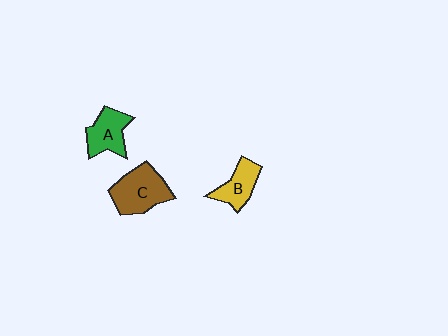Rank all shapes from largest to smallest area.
From largest to smallest: C (brown), A (green), B (yellow).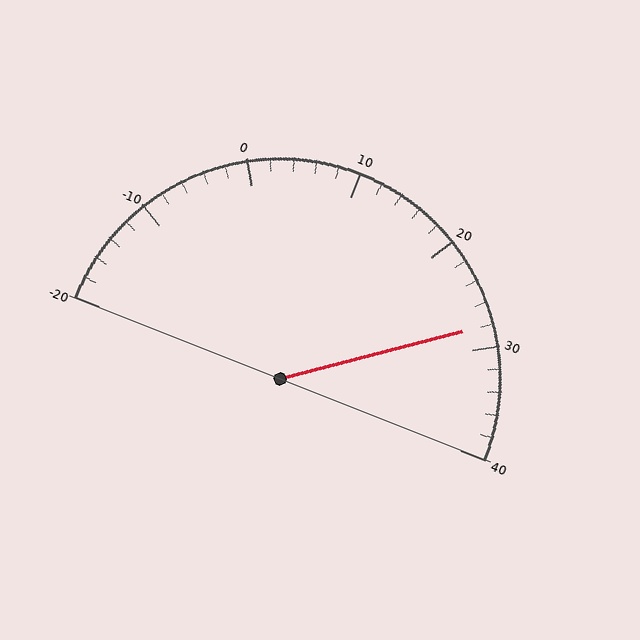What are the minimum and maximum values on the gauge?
The gauge ranges from -20 to 40.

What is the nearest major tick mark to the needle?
The nearest major tick mark is 30.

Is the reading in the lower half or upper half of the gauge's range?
The reading is in the upper half of the range (-20 to 40).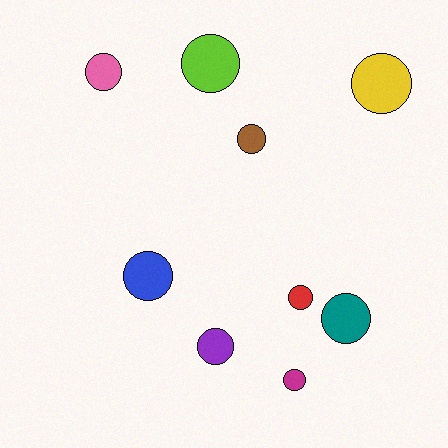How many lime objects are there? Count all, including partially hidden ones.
There is 1 lime object.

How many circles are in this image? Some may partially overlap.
There are 9 circles.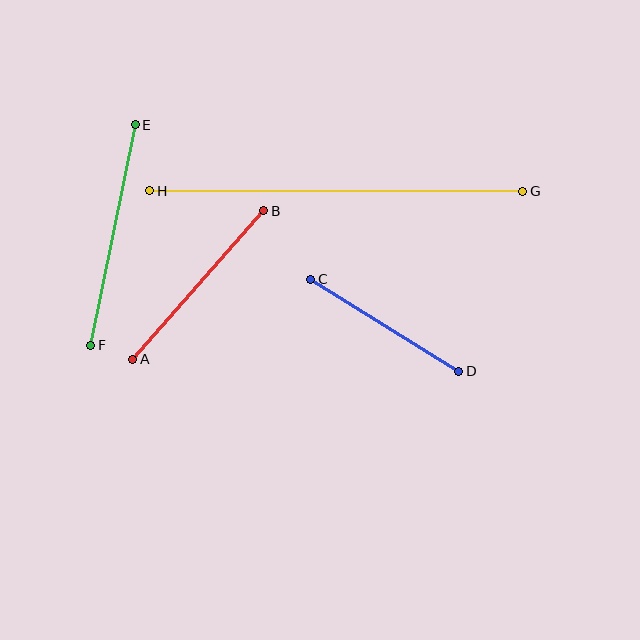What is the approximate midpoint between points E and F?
The midpoint is at approximately (113, 235) pixels.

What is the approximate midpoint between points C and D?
The midpoint is at approximately (385, 325) pixels.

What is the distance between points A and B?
The distance is approximately 198 pixels.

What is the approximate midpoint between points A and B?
The midpoint is at approximately (198, 285) pixels.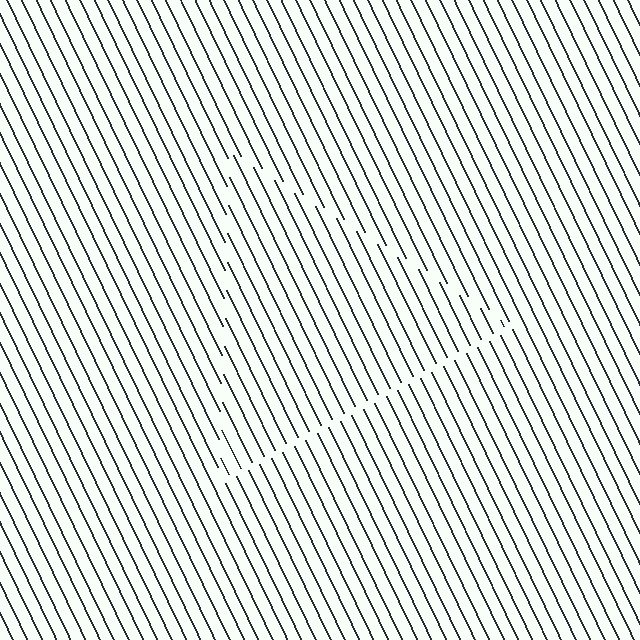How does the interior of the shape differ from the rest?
The interior of the shape contains the same grating, shifted by half a period — the contour is defined by the phase discontinuity where line-ends from the inner and outer gratings abut.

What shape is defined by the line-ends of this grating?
An illusory triangle. The interior of the shape contains the same grating, shifted by half a period — the contour is defined by the phase discontinuity where line-ends from the inner and outer gratings abut.